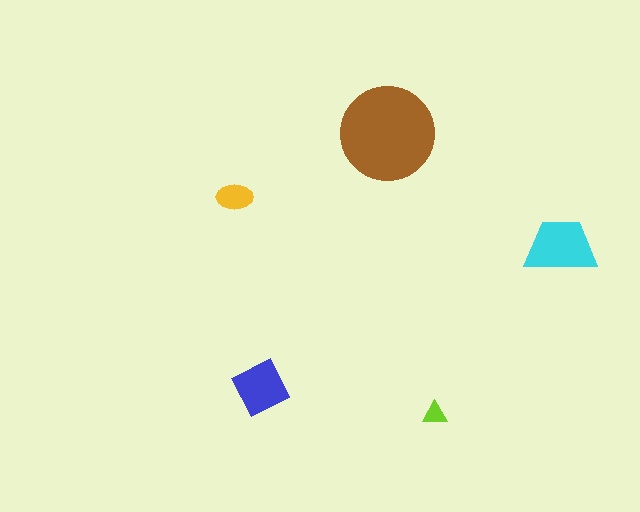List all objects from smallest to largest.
The lime triangle, the yellow ellipse, the blue diamond, the cyan trapezoid, the brown circle.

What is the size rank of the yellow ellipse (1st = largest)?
4th.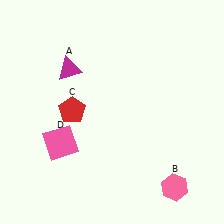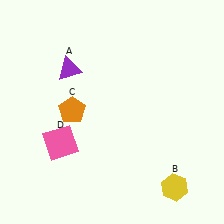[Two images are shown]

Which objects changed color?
A changed from magenta to purple. B changed from pink to yellow. C changed from red to orange.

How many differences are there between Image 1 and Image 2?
There are 3 differences between the two images.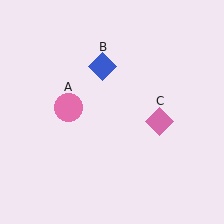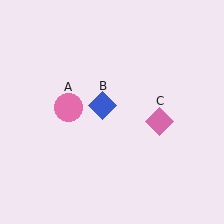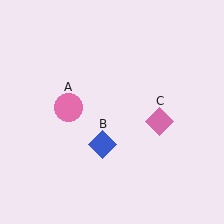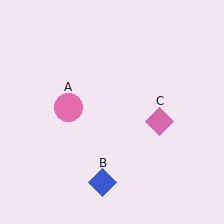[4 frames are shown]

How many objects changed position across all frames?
1 object changed position: blue diamond (object B).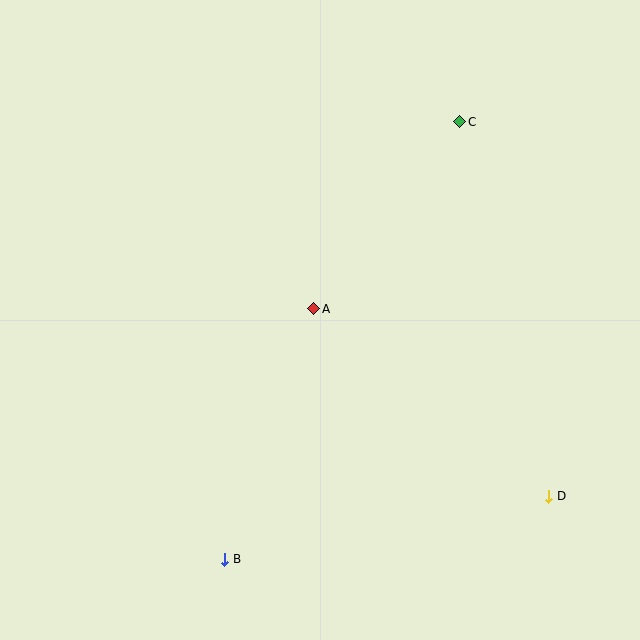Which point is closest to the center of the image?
Point A at (314, 309) is closest to the center.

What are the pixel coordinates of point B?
Point B is at (225, 559).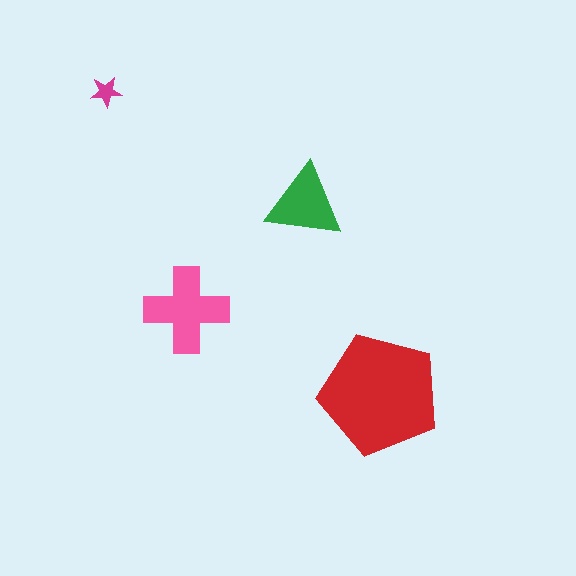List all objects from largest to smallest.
The red pentagon, the pink cross, the green triangle, the magenta star.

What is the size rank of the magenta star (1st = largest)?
4th.